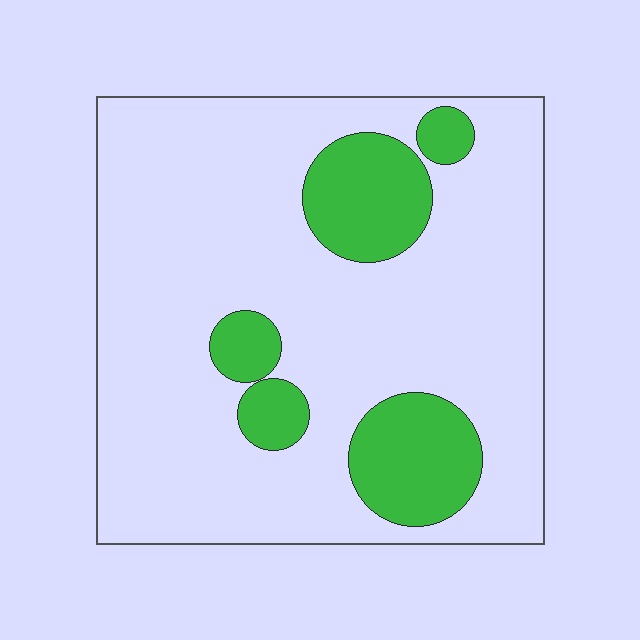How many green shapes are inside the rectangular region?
5.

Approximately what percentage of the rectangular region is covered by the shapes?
Approximately 20%.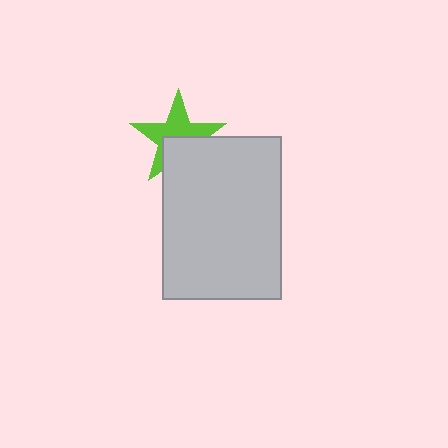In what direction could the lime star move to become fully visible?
The lime star could move up. That would shift it out from behind the light gray rectangle entirely.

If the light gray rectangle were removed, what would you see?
You would see the complete lime star.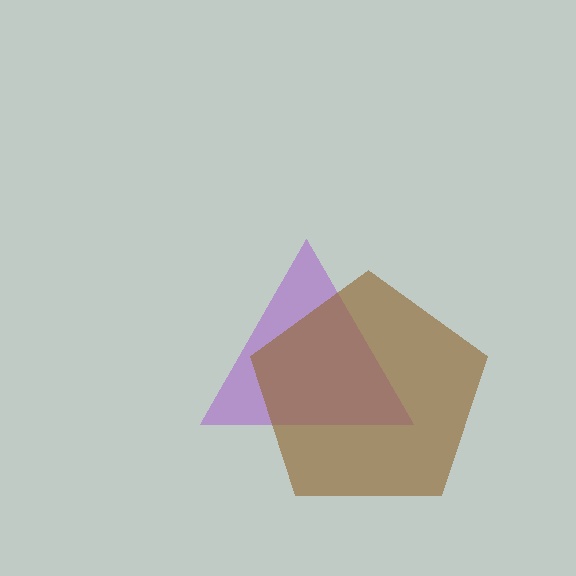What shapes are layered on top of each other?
The layered shapes are: a purple triangle, a brown pentagon.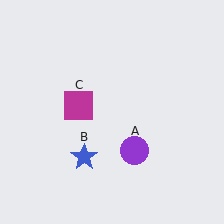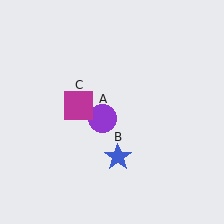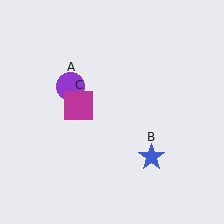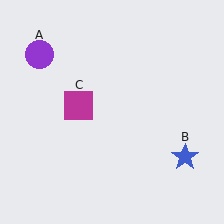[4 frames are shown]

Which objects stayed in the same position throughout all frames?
Magenta square (object C) remained stationary.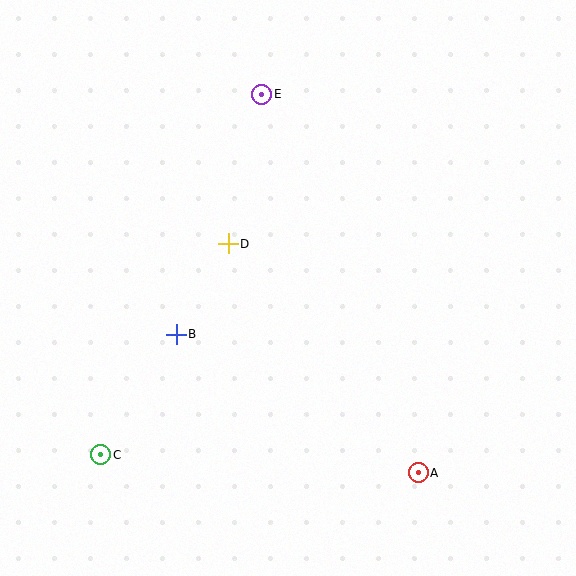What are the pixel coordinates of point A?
Point A is at (418, 473).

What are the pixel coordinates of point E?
Point E is at (262, 94).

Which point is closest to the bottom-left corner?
Point C is closest to the bottom-left corner.